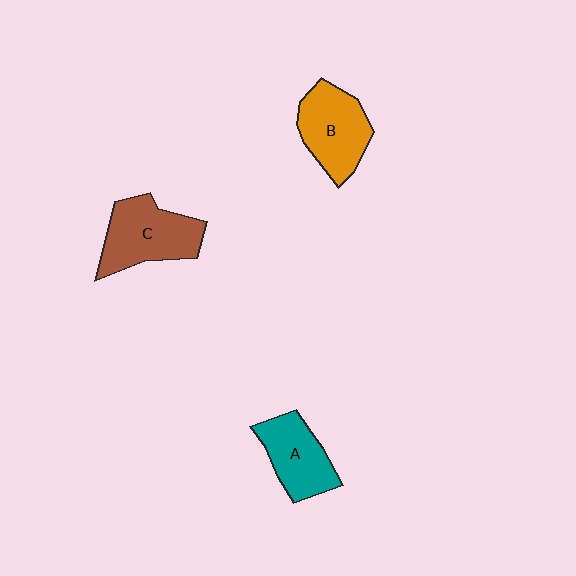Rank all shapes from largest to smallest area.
From largest to smallest: C (brown), B (orange), A (teal).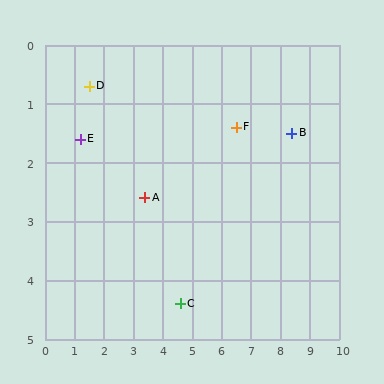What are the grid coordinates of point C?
Point C is at approximately (4.6, 4.4).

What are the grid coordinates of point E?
Point E is at approximately (1.2, 1.6).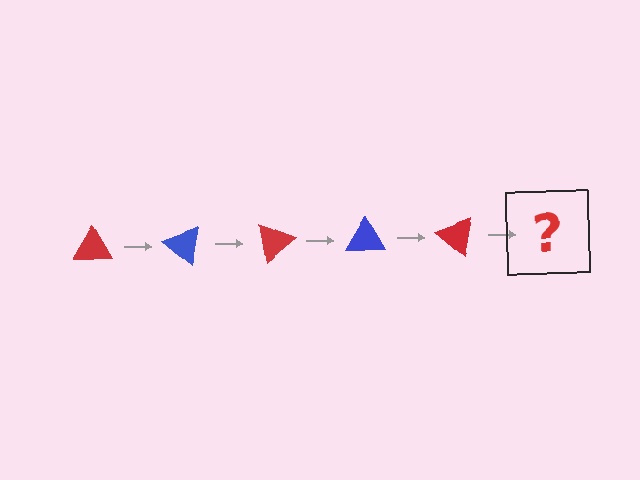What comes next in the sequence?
The next element should be a blue triangle, rotated 200 degrees from the start.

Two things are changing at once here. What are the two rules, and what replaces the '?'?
The two rules are that it rotates 40 degrees each step and the color cycles through red and blue. The '?' should be a blue triangle, rotated 200 degrees from the start.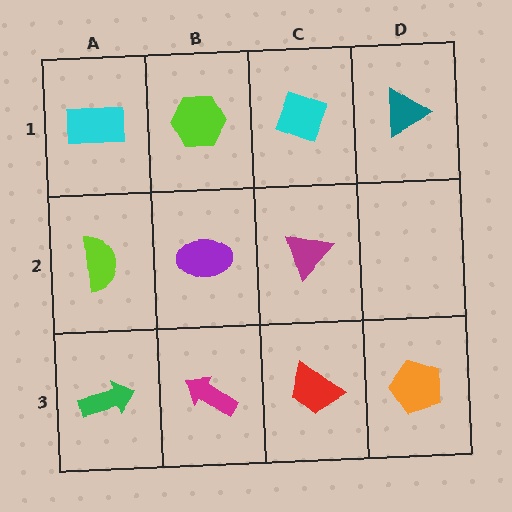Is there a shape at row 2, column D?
No, that cell is empty.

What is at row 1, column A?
A cyan rectangle.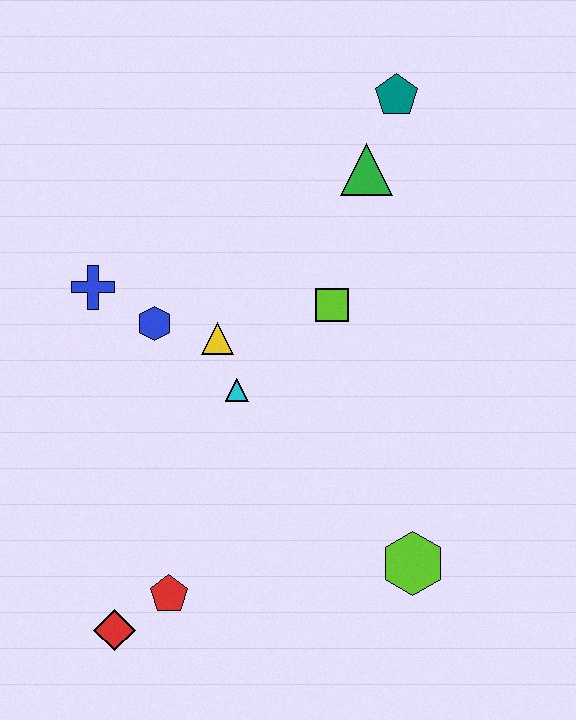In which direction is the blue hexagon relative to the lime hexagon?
The blue hexagon is to the left of the lime hexagon.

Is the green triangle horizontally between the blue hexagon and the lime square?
No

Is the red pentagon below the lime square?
Yes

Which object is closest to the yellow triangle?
The cyan triangle is closest to the yellow triangle.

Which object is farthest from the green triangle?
The red diamond is farthest from the green triangle.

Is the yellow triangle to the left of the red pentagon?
No